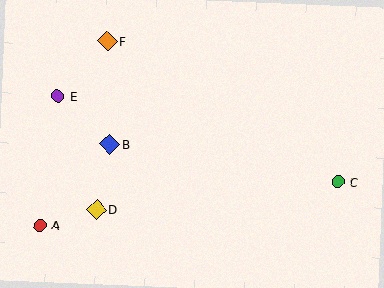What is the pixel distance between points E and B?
The distance between E and B is 71 pixels.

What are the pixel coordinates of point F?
Point F is at (108, 41).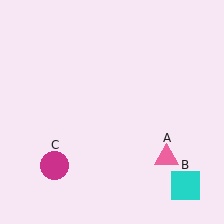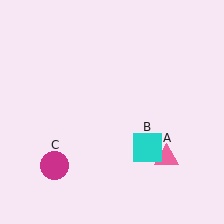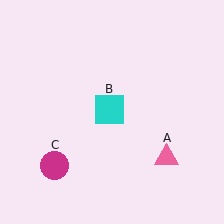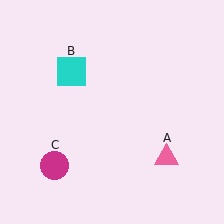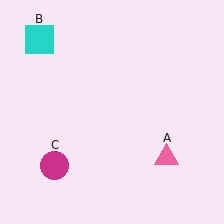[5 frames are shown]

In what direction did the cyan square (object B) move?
The cyan square (object B) moved up and to the left.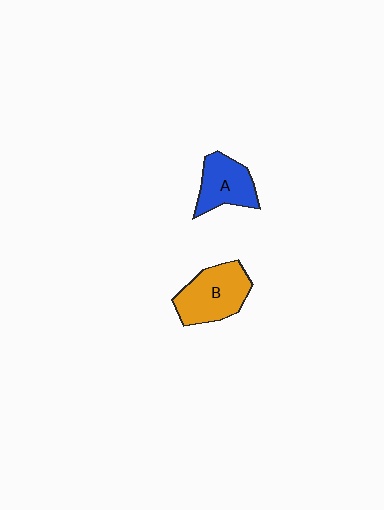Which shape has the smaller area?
Shape A (blue).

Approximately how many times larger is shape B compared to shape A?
Approximately 1.3 times.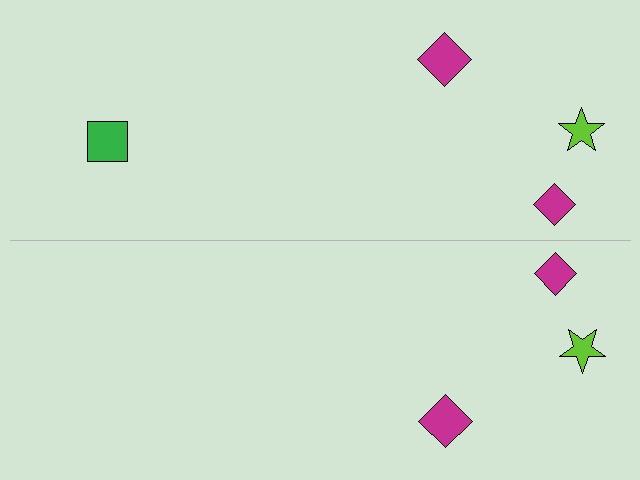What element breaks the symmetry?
A green square is missing from the bottom side.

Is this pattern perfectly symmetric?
No, the pattern is not perfectly symmetric. A green square is missing from the bottom side.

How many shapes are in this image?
There are 7 shapes in this image.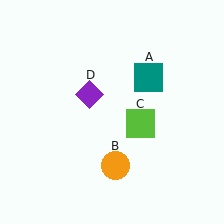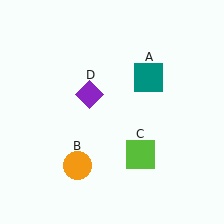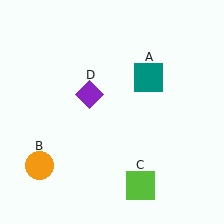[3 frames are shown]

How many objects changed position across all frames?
2 objects changed position: orange circle (object B), lime square (object C).